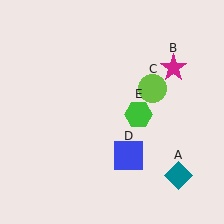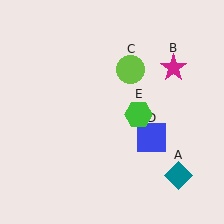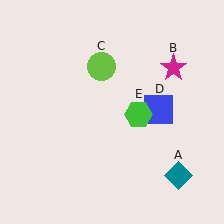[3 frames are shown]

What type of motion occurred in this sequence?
The lime circle (object C), blue square (object D) rotated counterclockwise around the center of the scene.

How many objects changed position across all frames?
2 objects changed position: lime circle (object C), blue square (object D).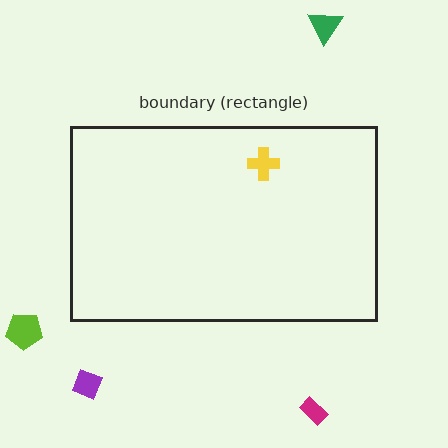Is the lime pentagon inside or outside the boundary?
Outside.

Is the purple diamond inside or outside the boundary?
Outside.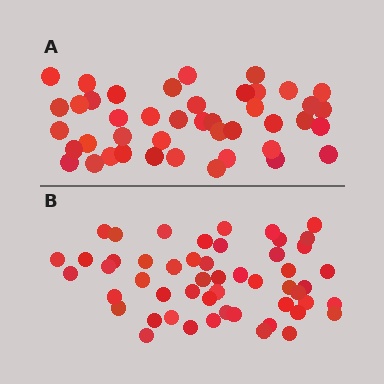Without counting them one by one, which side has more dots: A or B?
Region B (the bottom region) has more dots.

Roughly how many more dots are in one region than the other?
Region B has roughly 8 or so more dots than region A.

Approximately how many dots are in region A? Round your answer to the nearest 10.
About 40 dots. (The exact count is 43, which rounds to 40.)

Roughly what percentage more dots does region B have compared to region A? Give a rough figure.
About 20% more.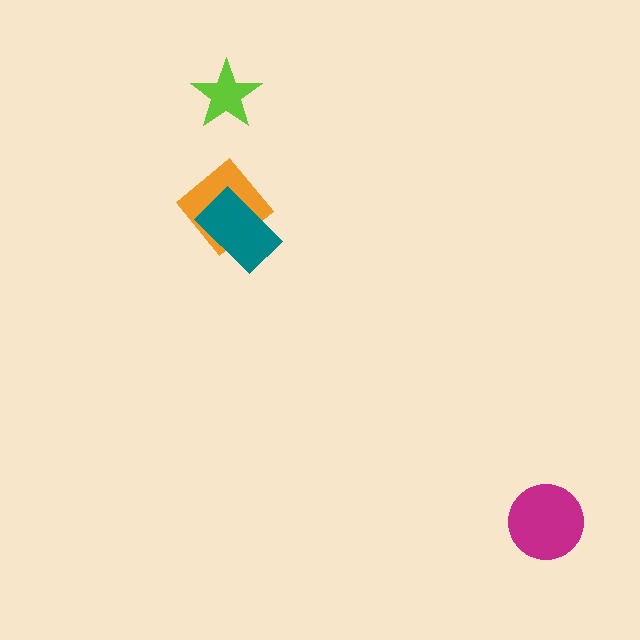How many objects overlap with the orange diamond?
1 object overlaps with the orange diamond.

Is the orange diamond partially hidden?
Yes, it is partially covered by another shape.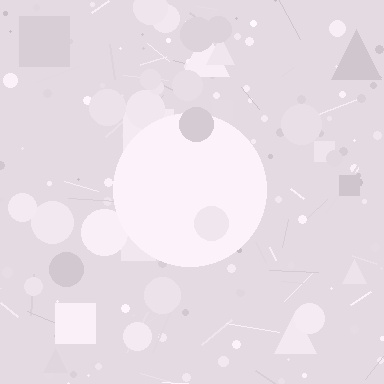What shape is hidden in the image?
A circle is hidden in the image.